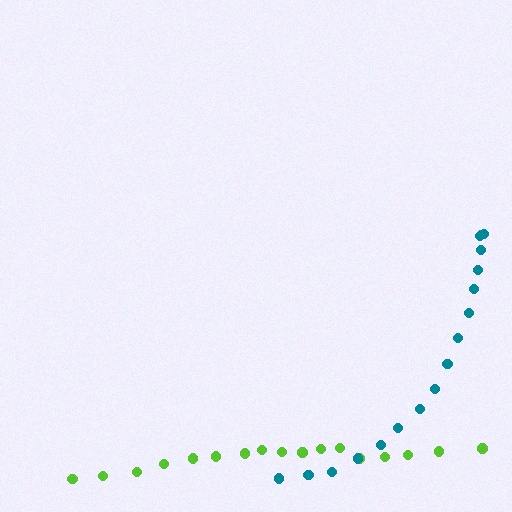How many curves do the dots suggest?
There are 2 distinct paths.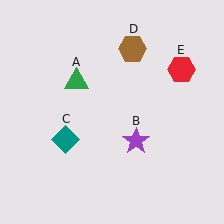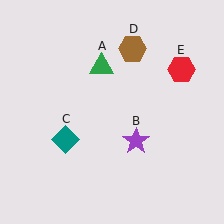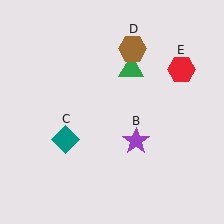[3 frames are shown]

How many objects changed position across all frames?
1 object changed position: green triangle (object A).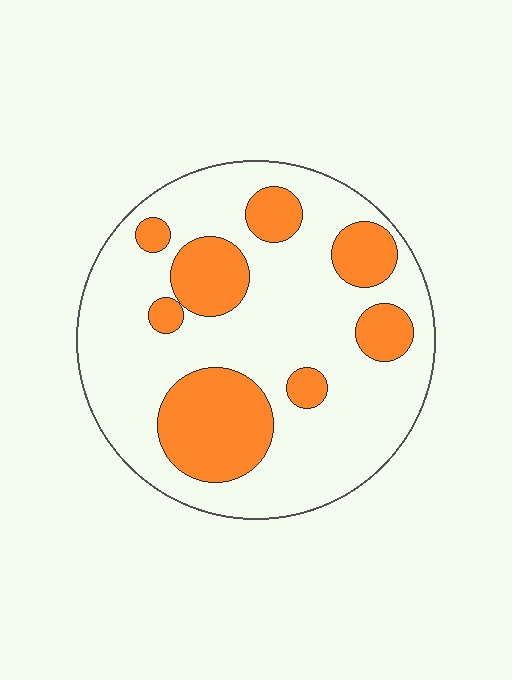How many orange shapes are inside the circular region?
8.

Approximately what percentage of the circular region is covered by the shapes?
Approximately 30%.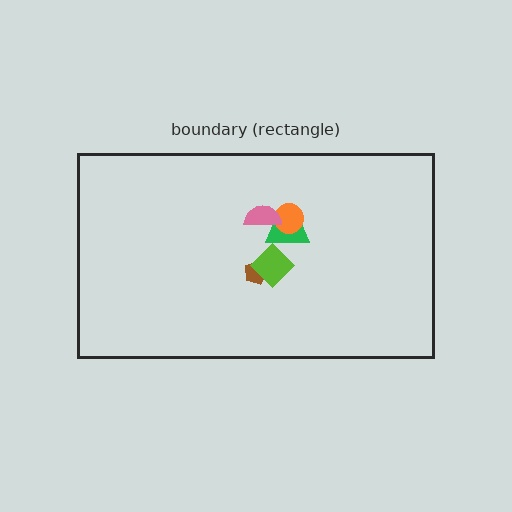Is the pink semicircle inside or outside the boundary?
Inside.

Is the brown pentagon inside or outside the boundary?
Inside.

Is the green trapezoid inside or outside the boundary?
Inside.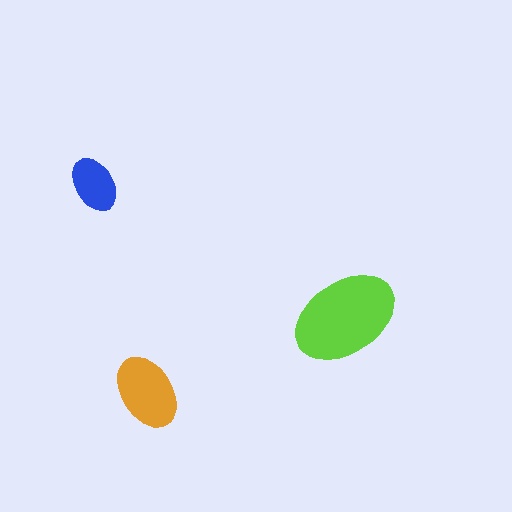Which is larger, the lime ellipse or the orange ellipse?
The lime one.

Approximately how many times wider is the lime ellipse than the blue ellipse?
About 2 times wider.